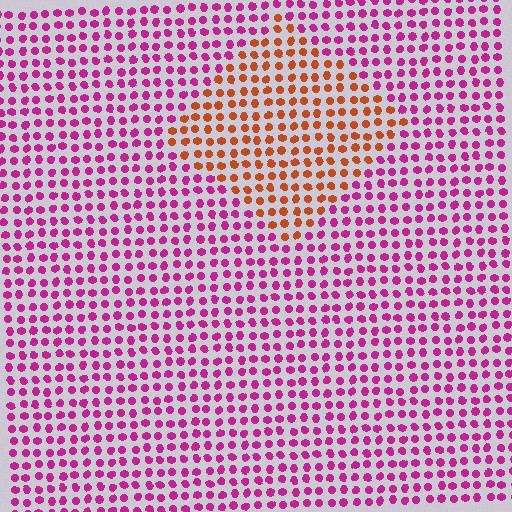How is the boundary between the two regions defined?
The boundary is defined purely by a slight shift in hue (about 59 degrees). Spacing, size, and orientation are identical on both sides.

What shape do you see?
I see a diamond.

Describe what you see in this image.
The image is filled with small magenta elements in a uniform arrangement. A diamond-shaped region is visible where the elements are tinted to a slightly different hue, forming a subtle color boundary.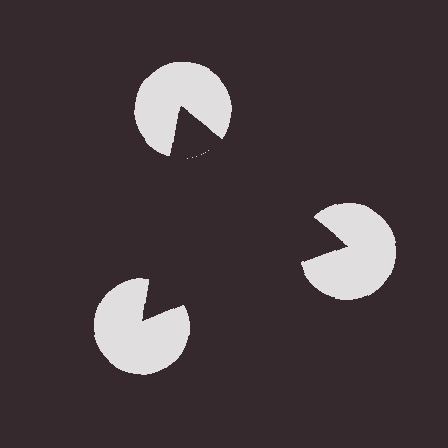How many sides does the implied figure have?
3 sides.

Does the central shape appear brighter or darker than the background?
It typically appears slightly darker than the background, even though no actual brightness change is drawn.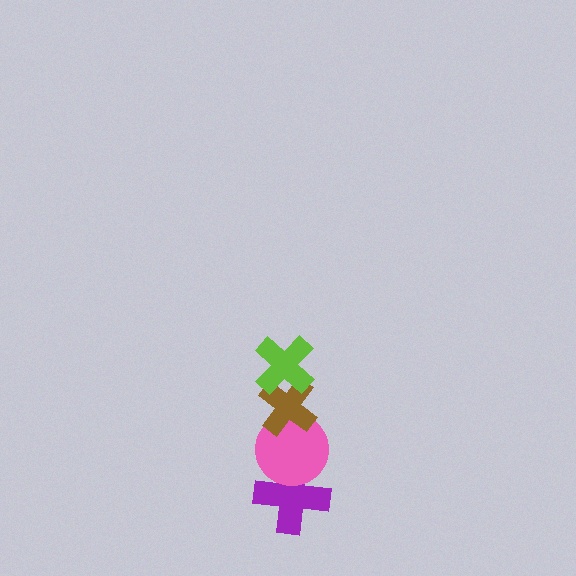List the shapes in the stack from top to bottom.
From top to bottom: the lime cross, the brown cross, the pink circle, the purple cross.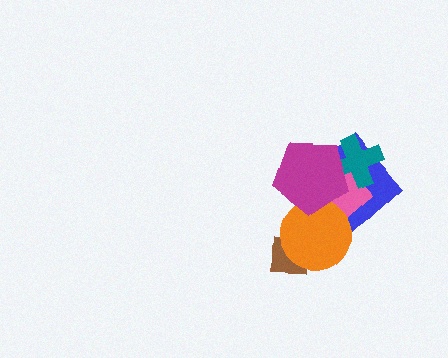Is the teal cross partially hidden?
Yes, it is partially covered by another shape.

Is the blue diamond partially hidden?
Yes, it is partially covered by another shape.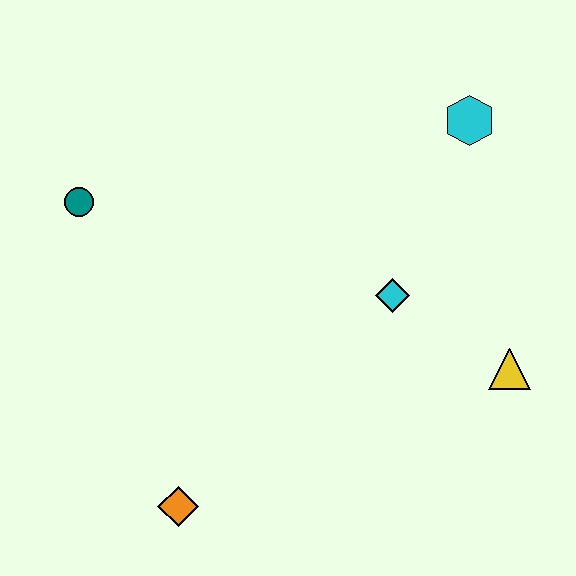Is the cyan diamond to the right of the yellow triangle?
No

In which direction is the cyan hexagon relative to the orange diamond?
The cyan hexagon is above the orange diamond.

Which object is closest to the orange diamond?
The cyan diamond is closest to the orange diamond.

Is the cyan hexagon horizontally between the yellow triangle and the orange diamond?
Yes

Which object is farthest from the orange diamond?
The cyan hexagon is farthest from the orange diamond.